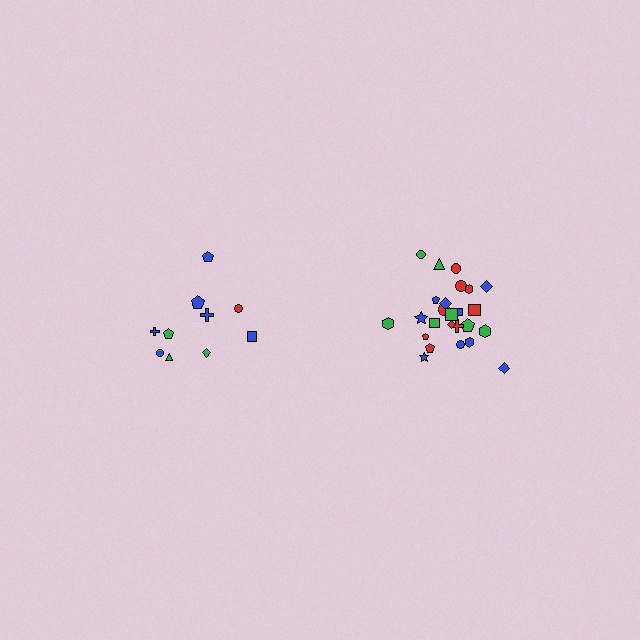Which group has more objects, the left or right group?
The right group.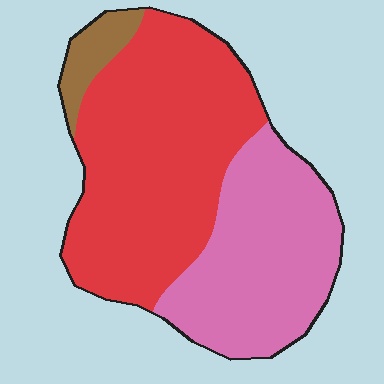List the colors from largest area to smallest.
From largest to smallest: red, pink, brown.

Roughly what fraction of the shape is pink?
Pink covers roughly 40% of the shape.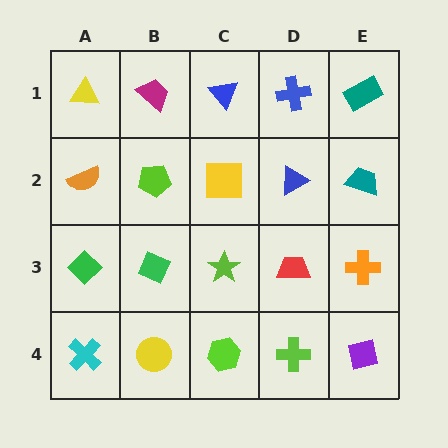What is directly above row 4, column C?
A lime star.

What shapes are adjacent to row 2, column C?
A blue triangle (row 1, column C), a lime star (row 3, column C), a lime pentagon (row 2, column B), a blue triangle (row 2, column D).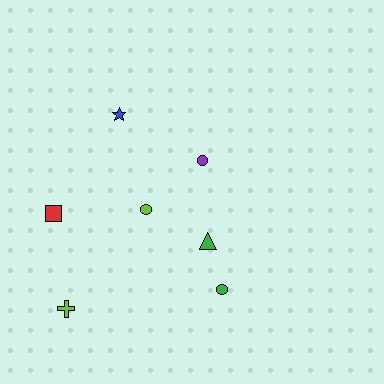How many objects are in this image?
There are 7 objects.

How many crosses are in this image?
There is 1 cross.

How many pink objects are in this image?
There are no pink objects.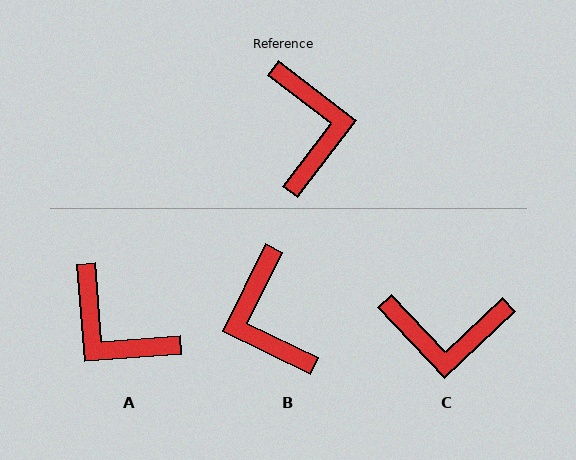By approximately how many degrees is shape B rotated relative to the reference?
Approximately 168 degrees clockwise.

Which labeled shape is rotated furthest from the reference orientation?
B, about 168 degrees away.